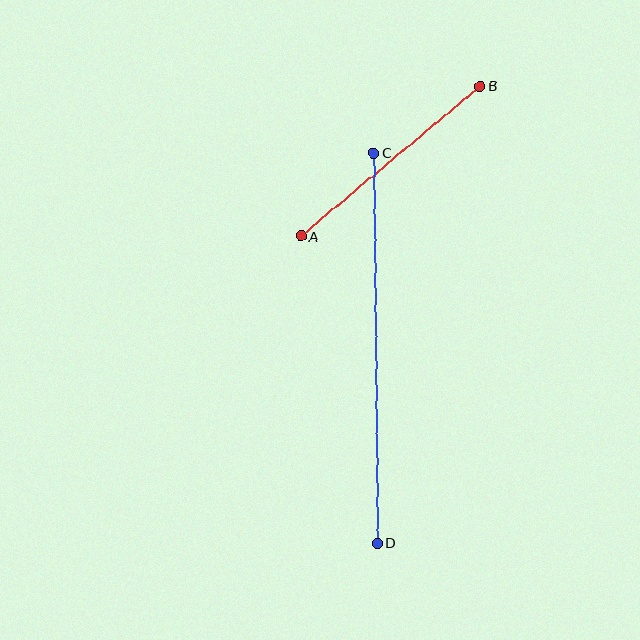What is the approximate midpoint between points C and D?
The midpoint is at approximately (376, 348) pixels.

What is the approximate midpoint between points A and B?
The midpoint is at approximately (391, 161) pixels.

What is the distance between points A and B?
The distance is approximately 234 pixels.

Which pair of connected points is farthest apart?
Points C and D are farthest apart.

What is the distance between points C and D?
The distance is approximately 390 pixels.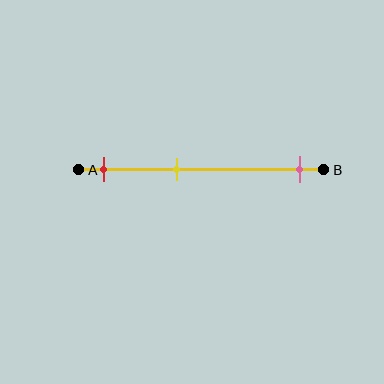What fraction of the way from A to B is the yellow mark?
The yellow mark is approximately 40% (0.4) of the way from A to B.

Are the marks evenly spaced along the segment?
No, the marks are not evenly spaced.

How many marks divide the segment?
There are 3 marks dividing the segment.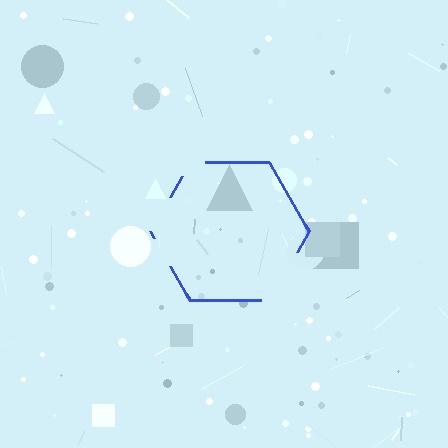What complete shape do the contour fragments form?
The contour fragments form a hexagon.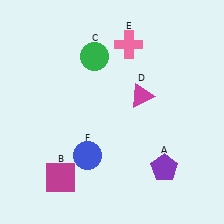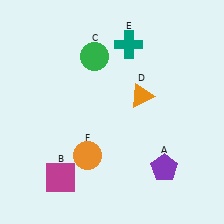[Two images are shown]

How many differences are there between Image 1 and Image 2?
There are 3 differences between the two images.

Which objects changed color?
D changed from magenta to orange. E changed from pink to teal. F changed from blue to orange.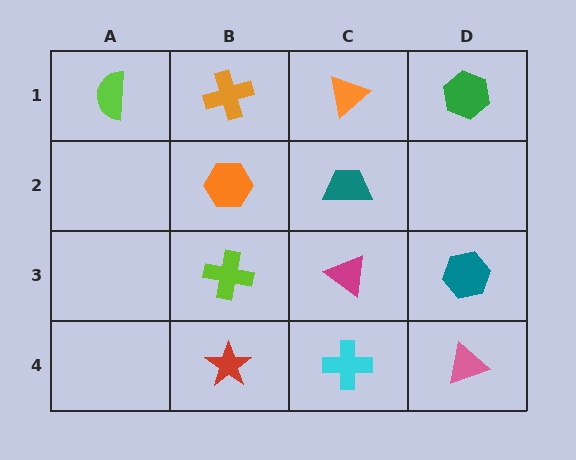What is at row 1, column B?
An orange cross.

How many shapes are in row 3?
3 shapes.